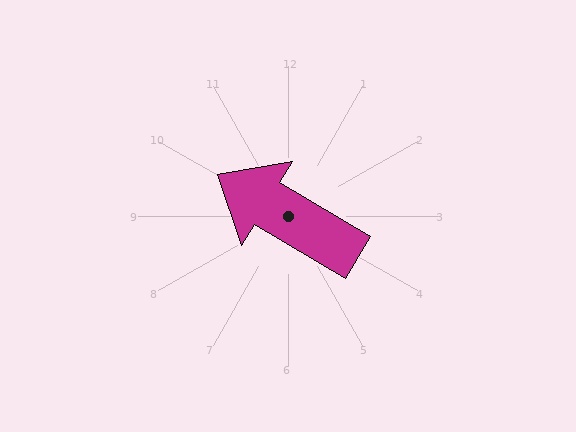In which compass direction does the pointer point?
Northwest.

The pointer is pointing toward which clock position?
Roughly 10 o'clock.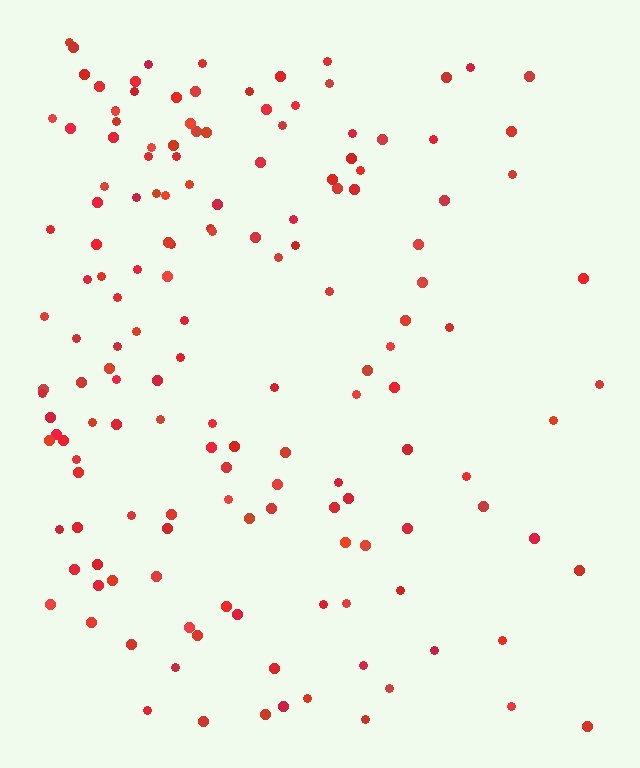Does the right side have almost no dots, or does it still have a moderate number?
Still a moderate number, just noticeably fewer than the left.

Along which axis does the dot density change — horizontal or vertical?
Horizontal.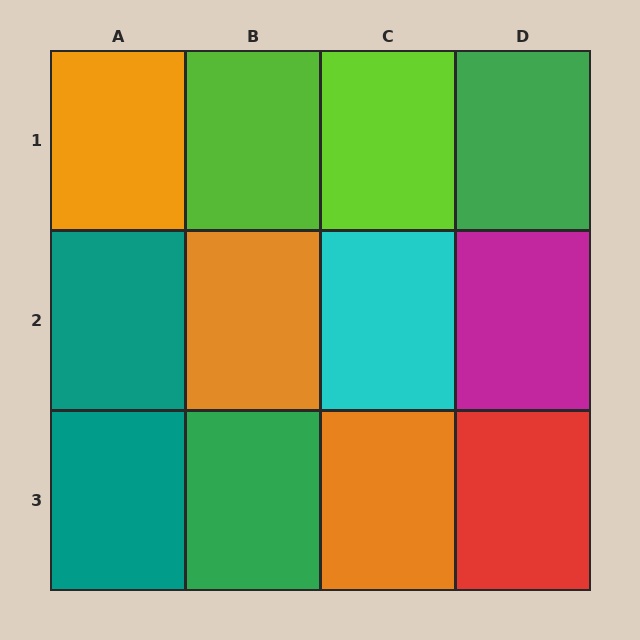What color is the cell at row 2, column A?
Teal.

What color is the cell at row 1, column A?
Orange.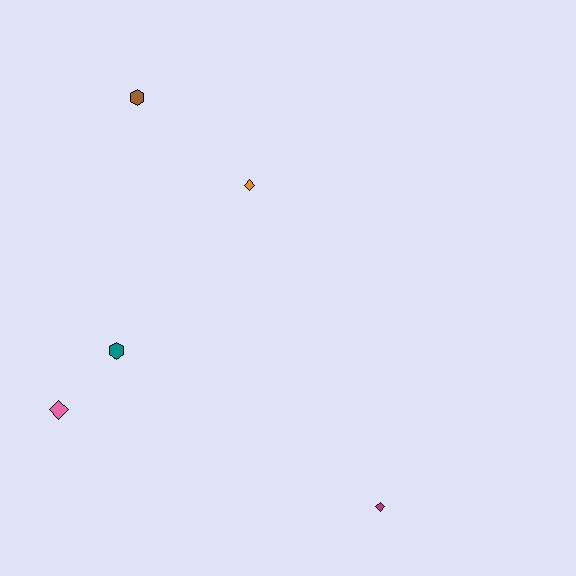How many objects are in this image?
There are 5 objects.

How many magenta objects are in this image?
There is 1 magenta object.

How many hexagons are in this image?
There are 2 hexagons.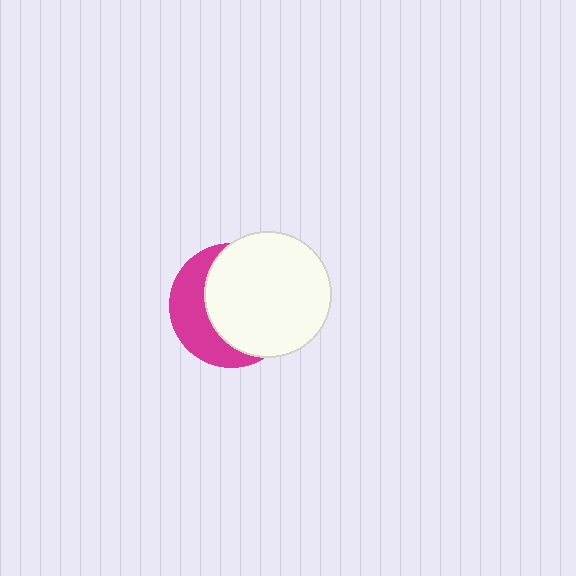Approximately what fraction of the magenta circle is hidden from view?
Roughly 63% of the magenta circle is hidden behind the white circle.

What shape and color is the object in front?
The object in front is a white circle.